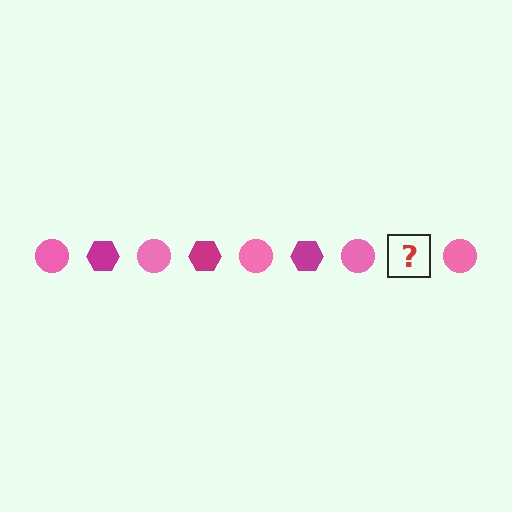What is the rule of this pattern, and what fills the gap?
The rule is that the pattern alternates between pink circle and magenta hexagon. The gap should be filled with a magenta hexagon.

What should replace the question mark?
The question mark should be replaced with a magenta hexagon.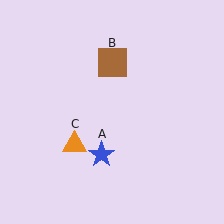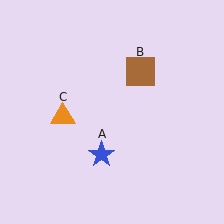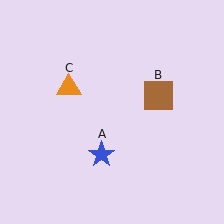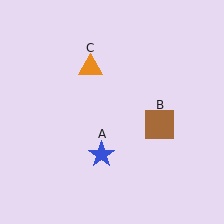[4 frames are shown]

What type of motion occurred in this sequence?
The brown square (object B), orange triangle (object C) rotated clockwise around the center of the scene.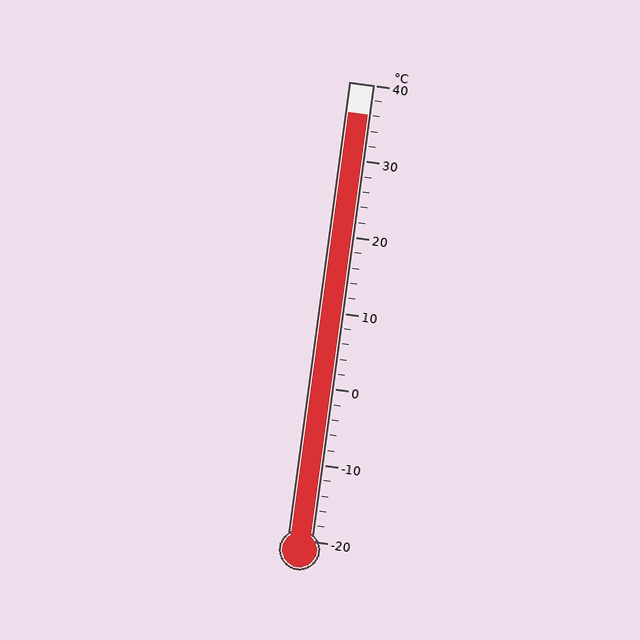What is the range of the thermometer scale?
The thermometer scale ranges from -20°C to 40°C.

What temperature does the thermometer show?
The thermometer shows approximately 36°C.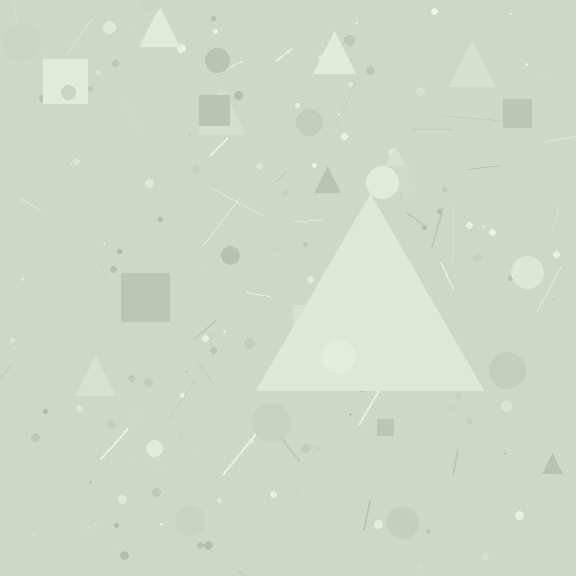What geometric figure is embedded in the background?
A triangle is embedded in the background.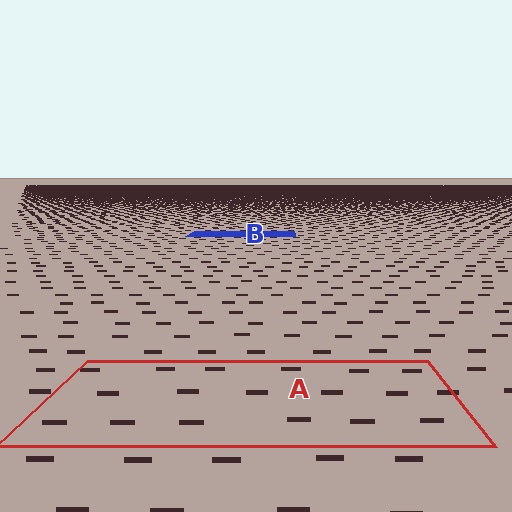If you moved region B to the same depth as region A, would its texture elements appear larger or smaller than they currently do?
They would appear larger. At a closer depth, the same texture elements are projected at a bigger on-screen size.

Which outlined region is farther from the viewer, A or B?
Region B is farther from the viewer — the texture elements inside it appear smaller and more densely packed.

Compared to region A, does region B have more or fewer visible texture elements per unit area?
Region B has more texture elements per unit area — they are packed more densely because it is farther away.